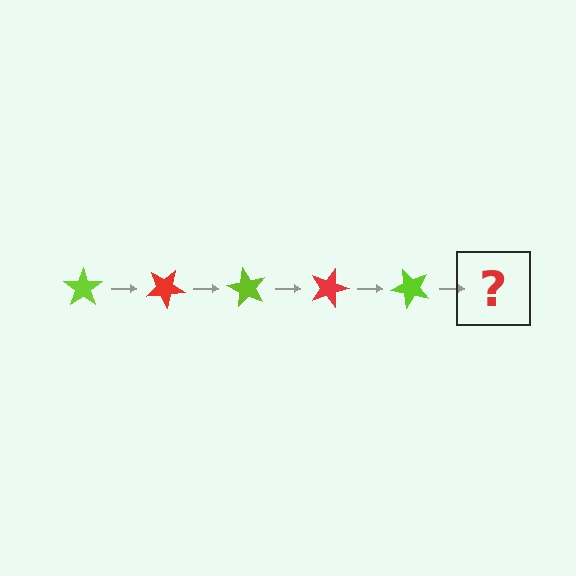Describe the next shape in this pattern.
It should be a red star, rotated 150 degrees from the start.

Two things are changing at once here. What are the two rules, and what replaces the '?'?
The two rules are that it rotates 30 degrees each step and the color cycles through lime and red. The '?' should be a red star, rotated 150 degrees from the start.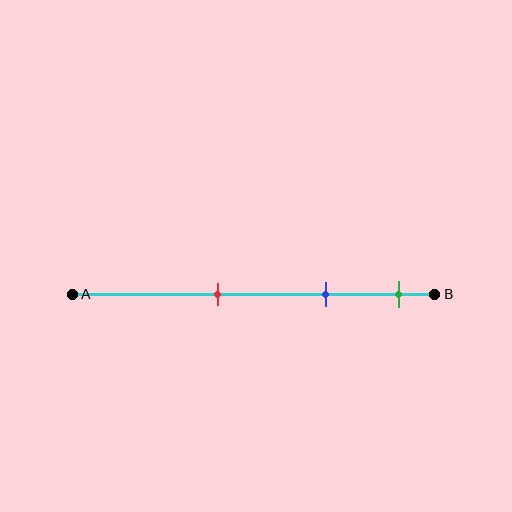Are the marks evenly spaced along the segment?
Yes, the marks are approximately evenly spaced.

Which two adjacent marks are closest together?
The blue and green marks are the closest adjacent pair.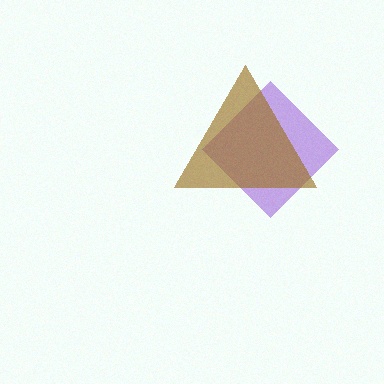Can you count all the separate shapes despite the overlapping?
Yes, there are 2 separate shapes.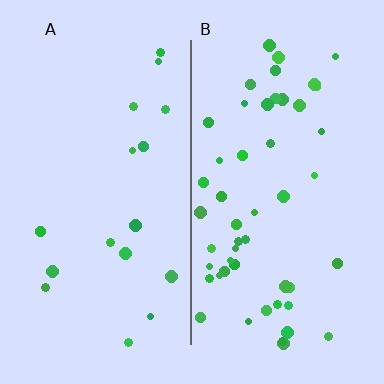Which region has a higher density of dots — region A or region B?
B (the right).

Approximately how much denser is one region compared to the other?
Approximately 3.0× — region B over region A.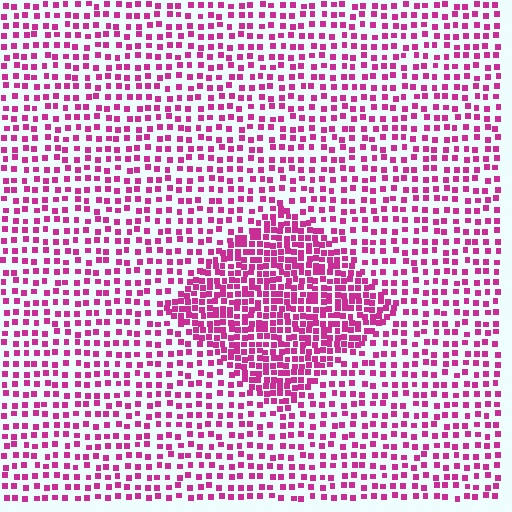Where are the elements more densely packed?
The elements are more densely packed inside the diamond boundary.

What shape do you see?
I see a diamond.